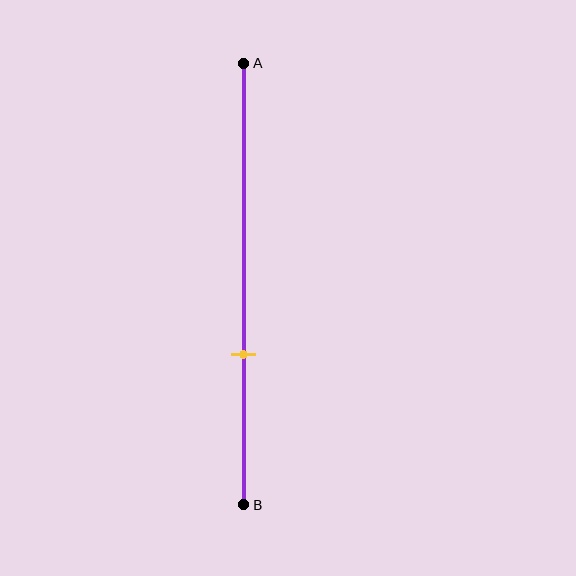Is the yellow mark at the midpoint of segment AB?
No, the mark is at about 65% from A, not at the 50% midpoint.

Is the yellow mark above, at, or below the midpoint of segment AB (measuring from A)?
The yellow mark is below the midpoint of segment AB.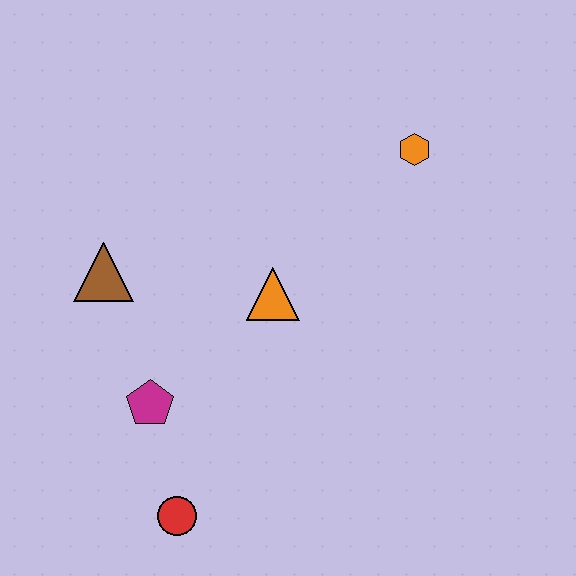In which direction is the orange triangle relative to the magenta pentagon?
The orange triangle is to the right of the magenta pentagon.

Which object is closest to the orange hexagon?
The orange triangle is closest to the orange hexagon.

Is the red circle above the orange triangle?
No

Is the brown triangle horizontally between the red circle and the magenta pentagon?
No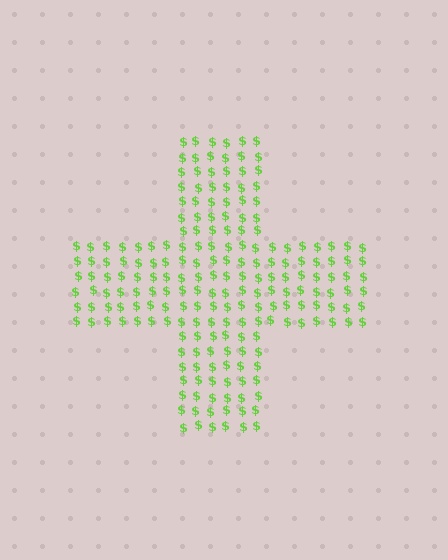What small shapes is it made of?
It is made of small dollar signs.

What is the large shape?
The large shape is a cross.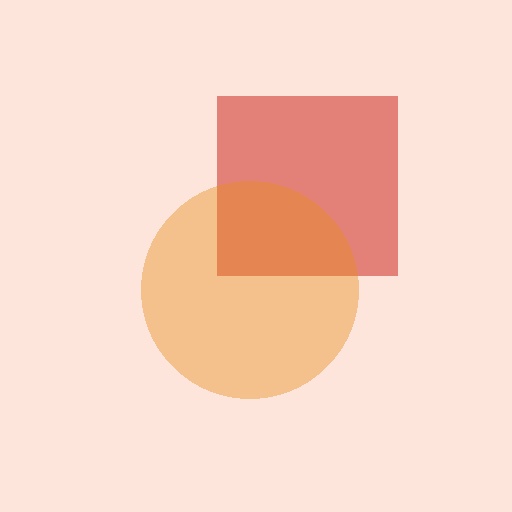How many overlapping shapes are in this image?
There are 2 overlapping shapes in the image.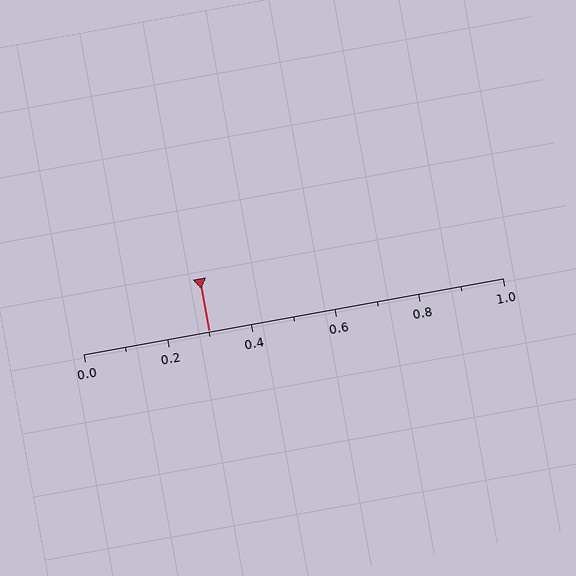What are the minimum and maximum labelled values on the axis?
The axis runs from 0.0 to 1.0.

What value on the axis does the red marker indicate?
The marker indicates approximately 0.3.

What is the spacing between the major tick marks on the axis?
The major ticks are spaced 0.2 apart.